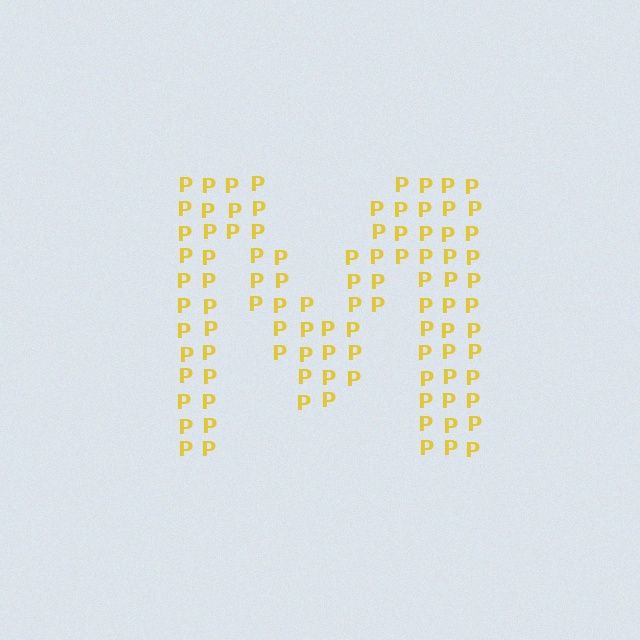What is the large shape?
The large shape is the letter M.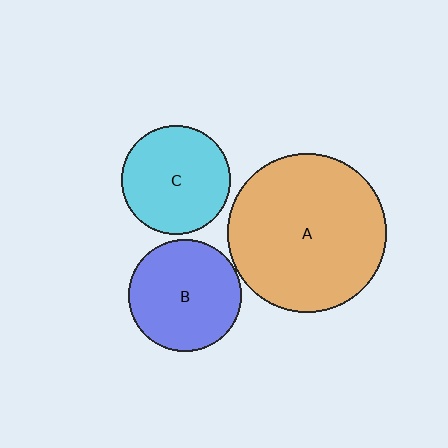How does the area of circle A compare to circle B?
Approximately 2.0 times.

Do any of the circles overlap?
No, none of the circles overlap.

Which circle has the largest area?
Circle A (orange).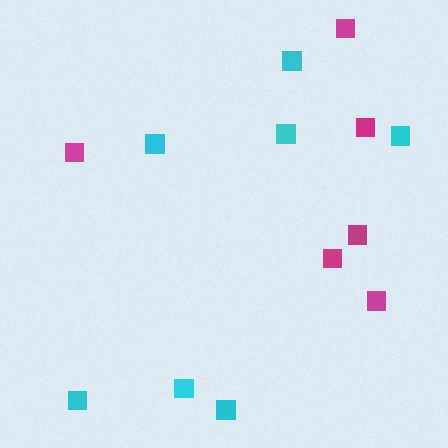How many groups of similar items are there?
There are 2 groups: one group of cyan squares (7) and one group of magenta squares (6).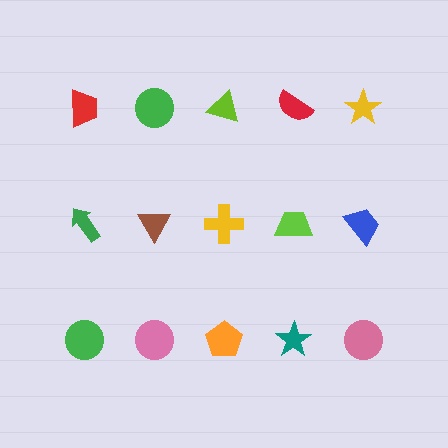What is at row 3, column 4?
A teal star.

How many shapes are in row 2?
5 shapes.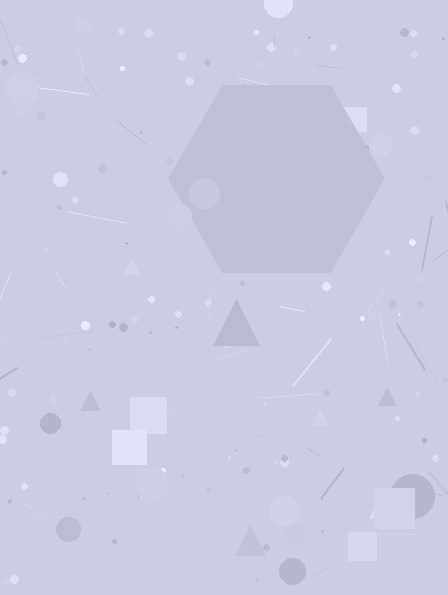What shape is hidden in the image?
A hexagon is hidden in the image.